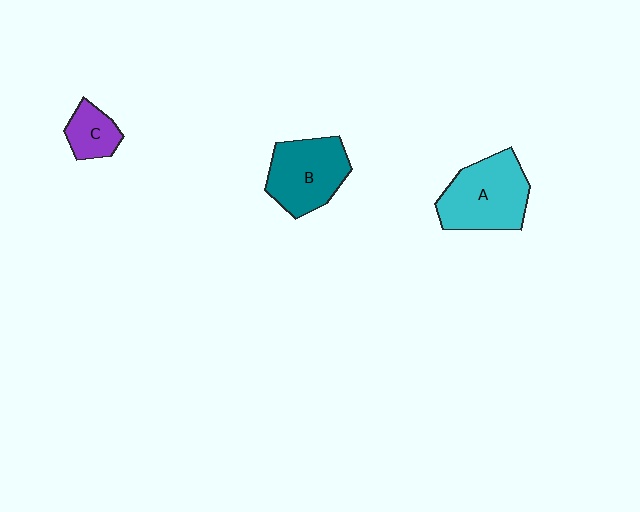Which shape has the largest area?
Shape A (cyan).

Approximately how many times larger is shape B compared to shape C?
Approximately 2.1 times.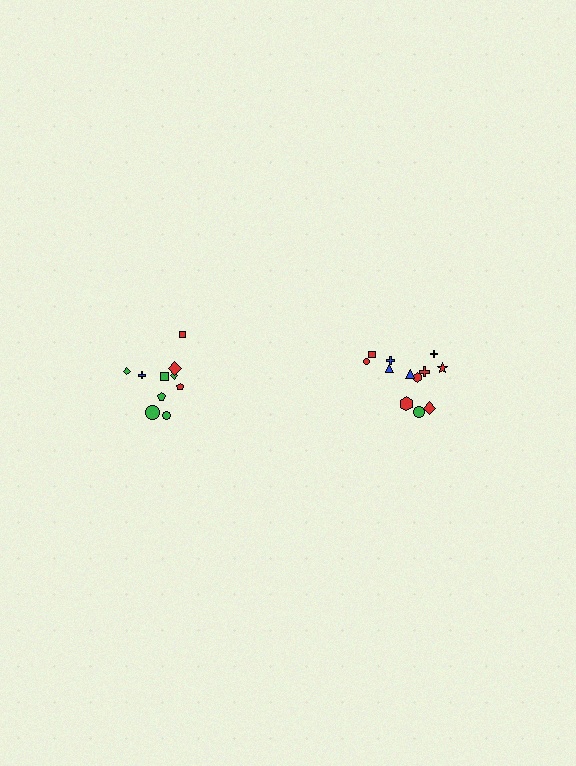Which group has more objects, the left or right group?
The right group.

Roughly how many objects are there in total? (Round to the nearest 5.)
Roughly 20 objects in total.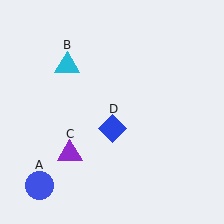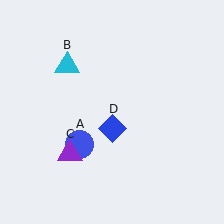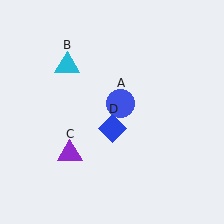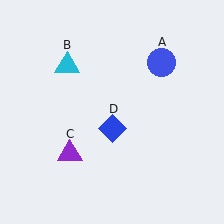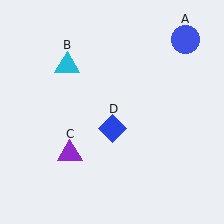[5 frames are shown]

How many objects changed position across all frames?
1 object changed position: blue circle (object A).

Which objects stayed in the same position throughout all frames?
Cyan triangle (object B) and purple triangle (object C) and blue diamond (object D) remained stationary.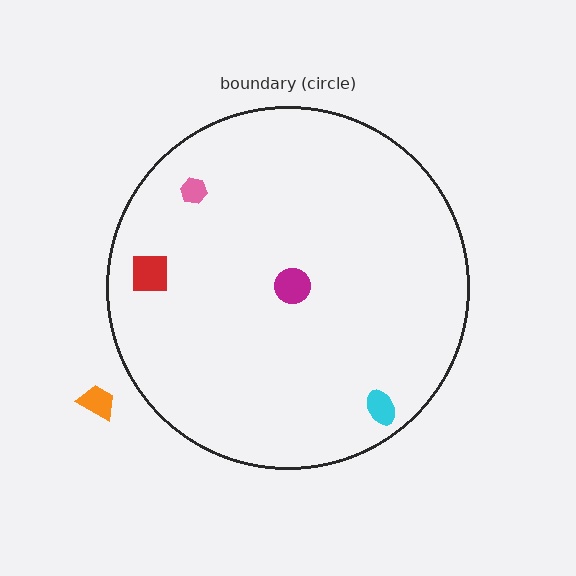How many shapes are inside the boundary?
4 inside, 1 outside.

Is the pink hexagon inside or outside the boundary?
Inside.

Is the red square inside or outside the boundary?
Inside.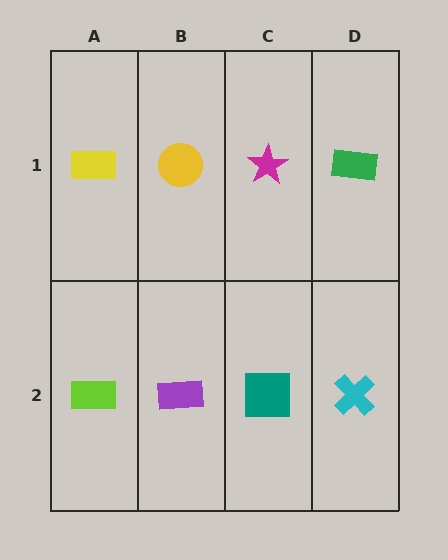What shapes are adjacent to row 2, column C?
A magenta star (row 1, column C), a purple rectangle (row 2, column B), a cyan cross (row 2, column D).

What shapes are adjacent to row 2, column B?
A yellow circle (row 1, column B), a lime rectangle (row 2, column A), a teal square (row 2, column C).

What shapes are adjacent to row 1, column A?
A lime rectangle (row 2, column A), a yellow circle (row 1, column B).